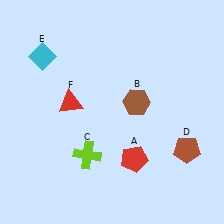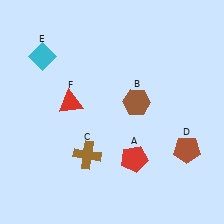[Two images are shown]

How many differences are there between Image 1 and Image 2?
There is 1 difference between the two images.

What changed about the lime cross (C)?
In Image 1, C is lime. In Image 2, it changed to brown.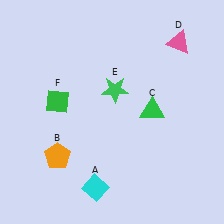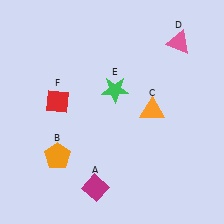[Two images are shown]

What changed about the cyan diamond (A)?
In Image 1, A is cyan. In Image 2, it changed to magenta.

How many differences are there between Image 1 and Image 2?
There are 3 differences between the two images.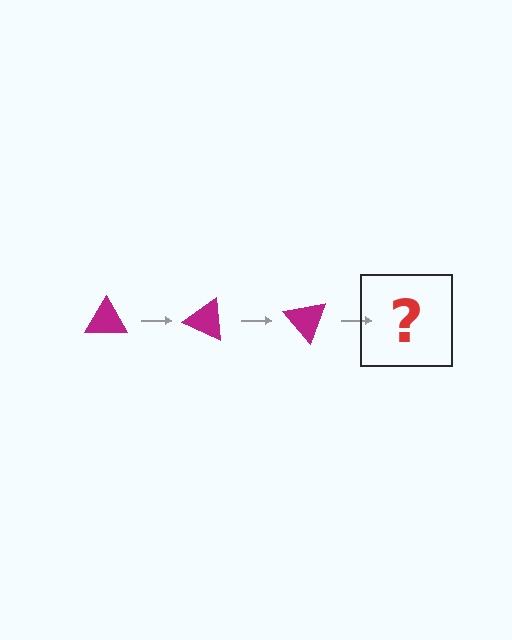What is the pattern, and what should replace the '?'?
The pattern is that the triangle rotates 25 degrees each step. The '?' should be a magenta triangle rotated 75 degrees.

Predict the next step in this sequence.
The next step is a magenta triangle rotated 75 degrees.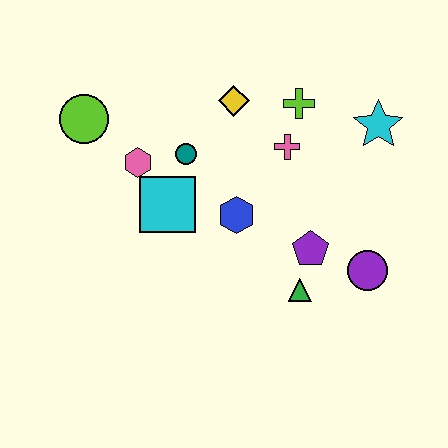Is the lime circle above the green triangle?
Yes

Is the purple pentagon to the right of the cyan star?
No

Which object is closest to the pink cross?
The lime cross is closest to the pink cross.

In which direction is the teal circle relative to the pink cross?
The teal circle is to the left of the pink cross.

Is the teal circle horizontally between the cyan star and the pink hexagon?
Yes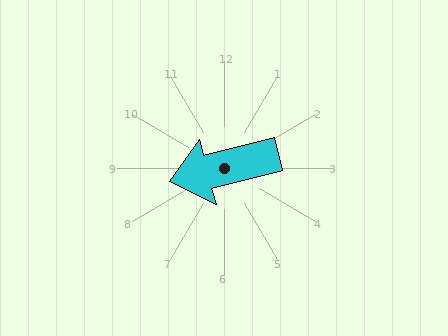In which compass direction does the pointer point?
West.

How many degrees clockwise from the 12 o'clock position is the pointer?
Approximately 256 degrees.